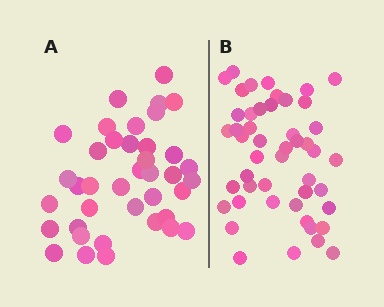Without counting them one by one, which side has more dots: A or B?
Region B (the right region) has more dots.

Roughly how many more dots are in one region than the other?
Region B has roughly 8 or so more dots than region A.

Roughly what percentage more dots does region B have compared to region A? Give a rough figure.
About 25% more.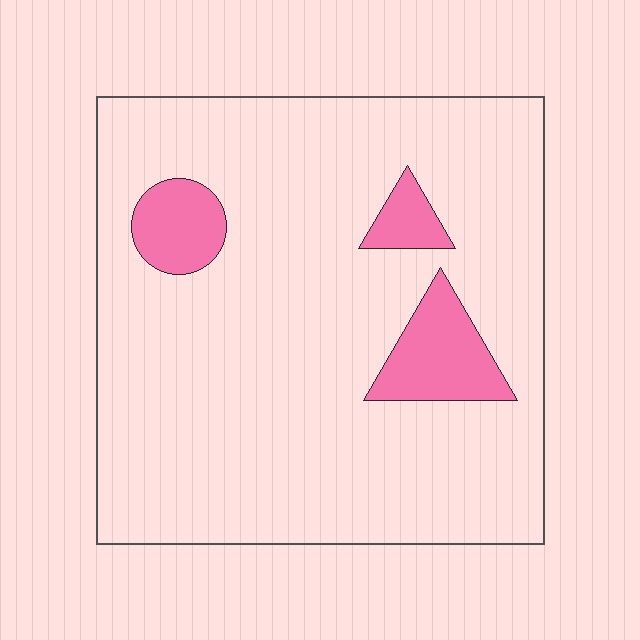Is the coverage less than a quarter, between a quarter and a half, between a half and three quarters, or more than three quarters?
Less than a quarter.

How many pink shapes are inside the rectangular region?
3.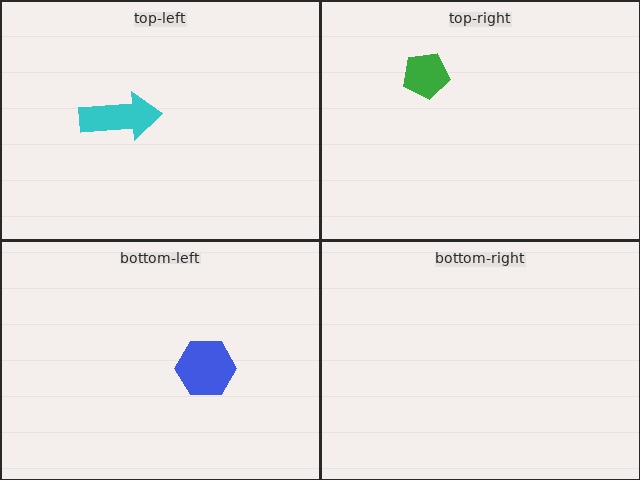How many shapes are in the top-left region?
1.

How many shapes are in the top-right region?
1.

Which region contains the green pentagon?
The top-right region.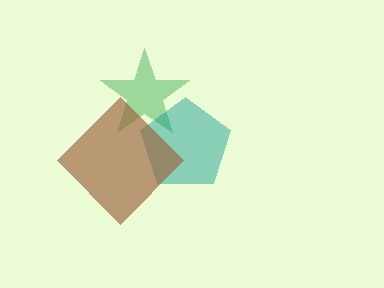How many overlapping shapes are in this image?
There are 3 overlapping shapes in the image.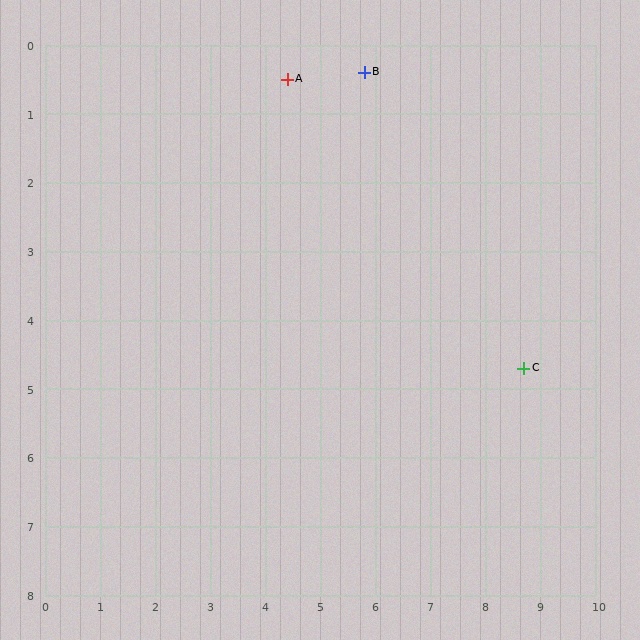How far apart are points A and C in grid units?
Points A and C are about 6.0 grid units apart.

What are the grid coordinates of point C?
Point C is at approximately (8.7, 4.7).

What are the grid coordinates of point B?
Point B is at approximately (5.8, 0.4).